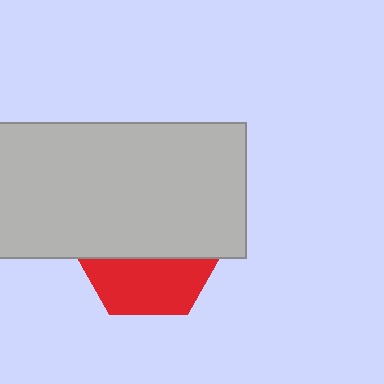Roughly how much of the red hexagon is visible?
A small part of it is visible (roughly 39%).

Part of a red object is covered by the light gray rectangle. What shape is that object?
It is a hexagon.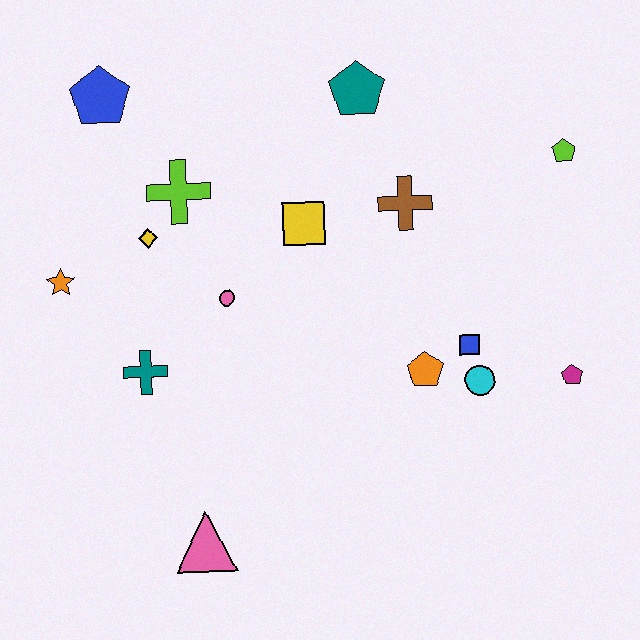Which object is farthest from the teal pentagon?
The pink triangle is farthest from the teal pentagon.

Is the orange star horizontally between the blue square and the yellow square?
No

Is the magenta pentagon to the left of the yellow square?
No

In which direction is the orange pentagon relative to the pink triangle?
The orange pentagon is to the right of the pink triangle.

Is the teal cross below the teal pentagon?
Yes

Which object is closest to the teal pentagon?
The brown cross is closest to the teal pentagon.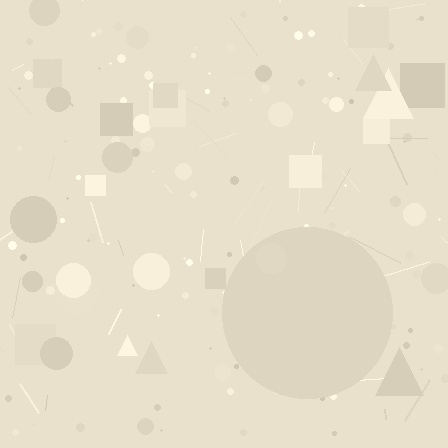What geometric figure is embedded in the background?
A circle is embedded in the background.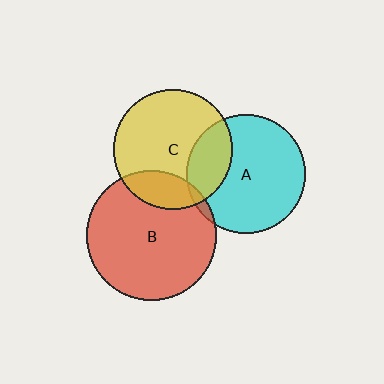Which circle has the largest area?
Circle B (red).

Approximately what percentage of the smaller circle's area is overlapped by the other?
Approximately 5%.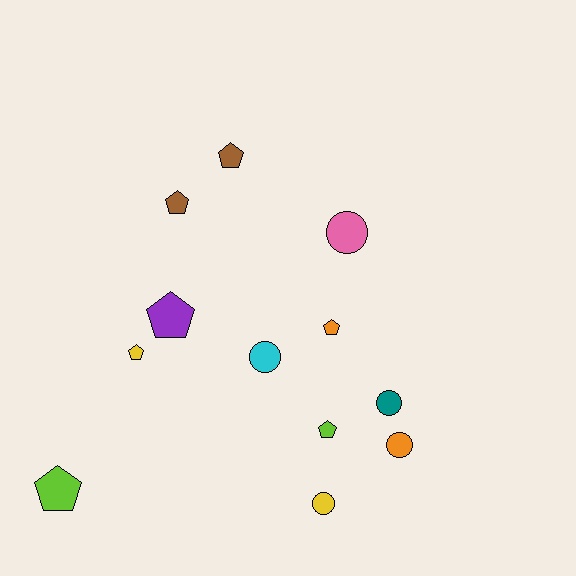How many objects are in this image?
There are 12 objects.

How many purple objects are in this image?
There is 1 purple object.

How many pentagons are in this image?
There are 7 pentagons.